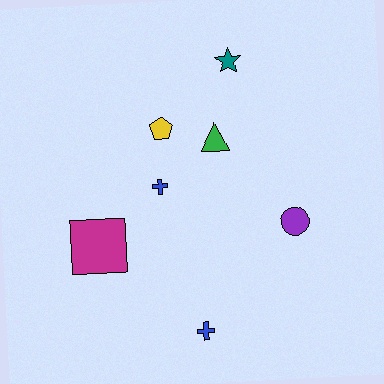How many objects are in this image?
There are 7 objects.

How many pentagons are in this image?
There is 1 pentagon.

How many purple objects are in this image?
There is 1 purple object.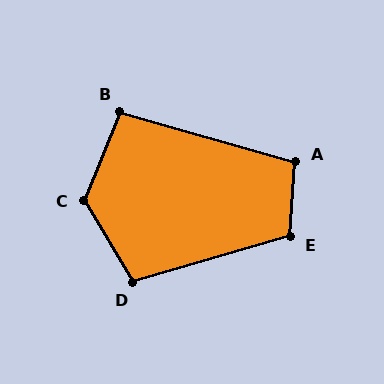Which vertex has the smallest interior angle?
B, at approximately 96 degrees.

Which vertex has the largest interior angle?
C, at approximately 128 degrees.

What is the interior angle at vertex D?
Approximately 104 degrees (obtuse).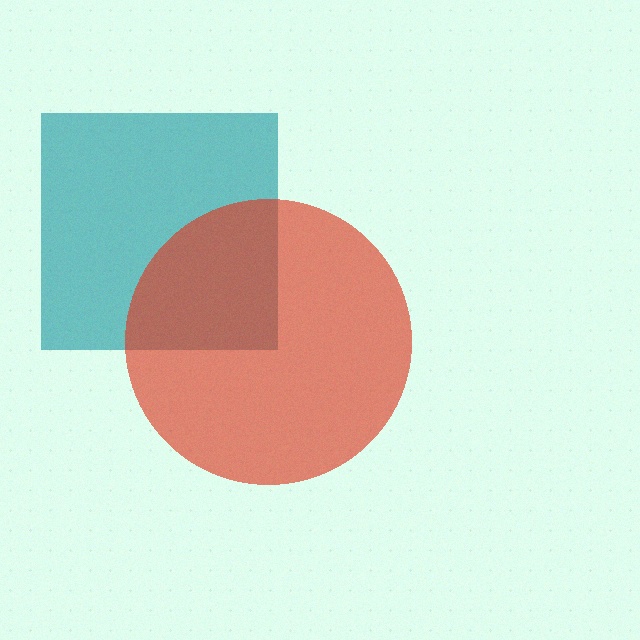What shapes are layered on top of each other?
The layered shapes are: a teal square, a red circle.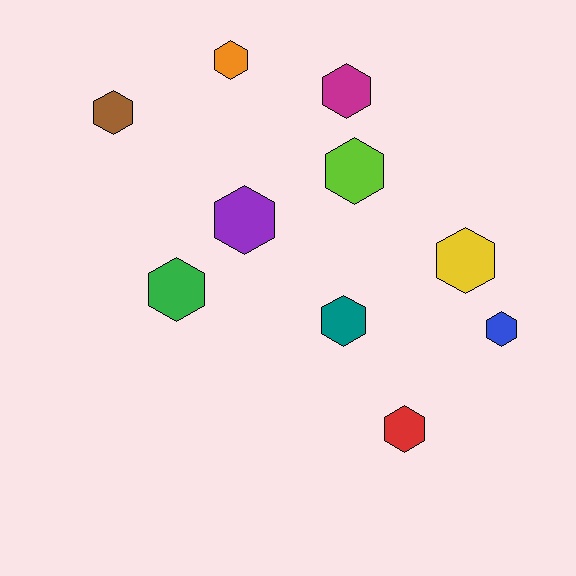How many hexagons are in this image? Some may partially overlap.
There are 10 hexagons.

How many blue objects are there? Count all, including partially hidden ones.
There is 1 blue object.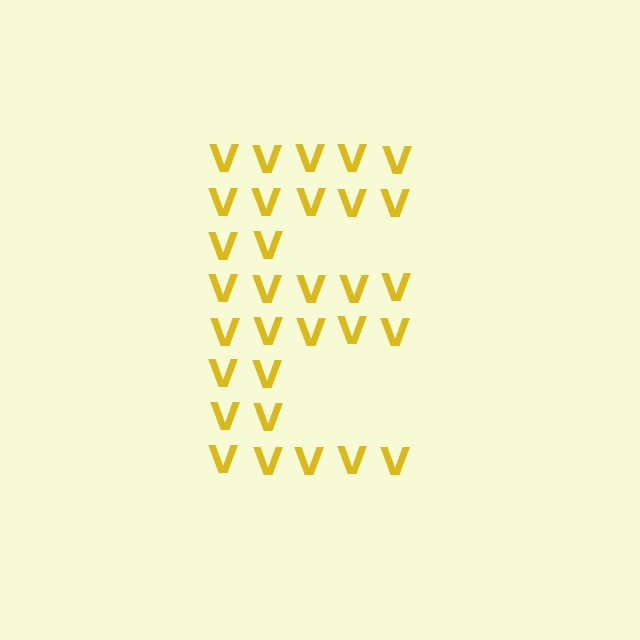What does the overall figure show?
The overall figure shows the letter E.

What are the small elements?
The small elements are letter V's.